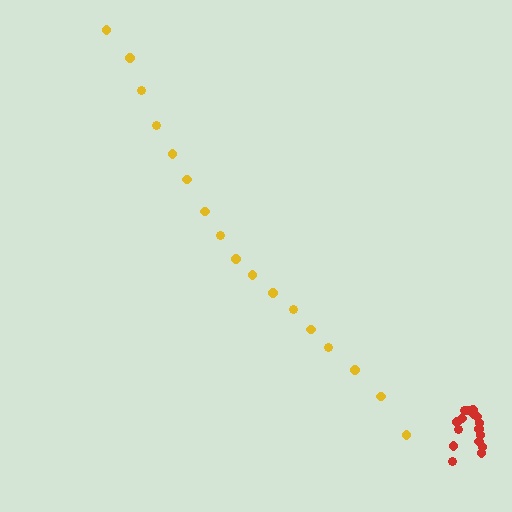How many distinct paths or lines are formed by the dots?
There are 2 distinct paths.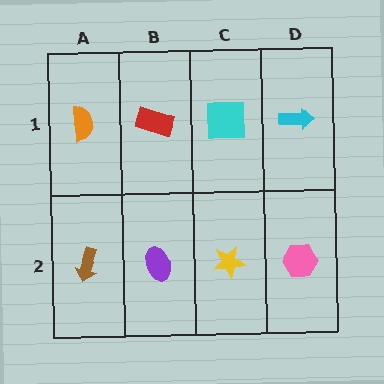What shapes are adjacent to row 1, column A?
A brown arrow (row 2, column A), a red rectangle (row 1, column B).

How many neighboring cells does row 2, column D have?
2.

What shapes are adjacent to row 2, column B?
A red rectangle (row 1, column B), a brown arrow (row 2, column A), a yellow star (row 2, column C).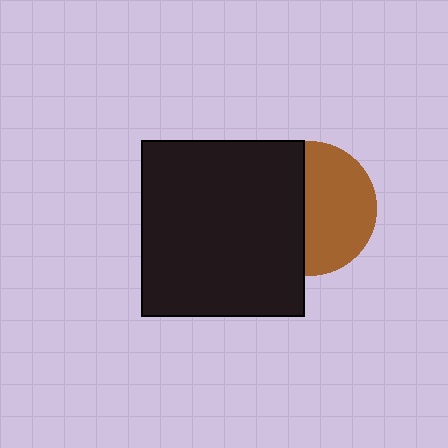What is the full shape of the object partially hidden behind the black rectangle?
The partially hidden object is a brown circle.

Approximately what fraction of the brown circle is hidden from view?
Roughly 47% of the brown circle is hidden behind the black rectangle.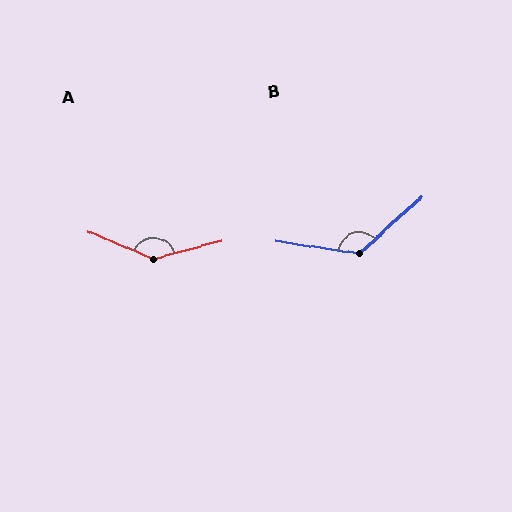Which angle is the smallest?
B, at approximately 129 degrees.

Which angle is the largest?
A, at approximately 142 degrees.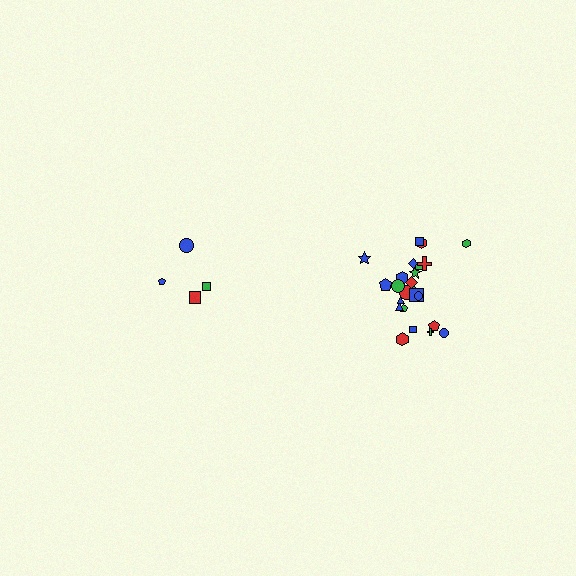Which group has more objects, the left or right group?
The right group.